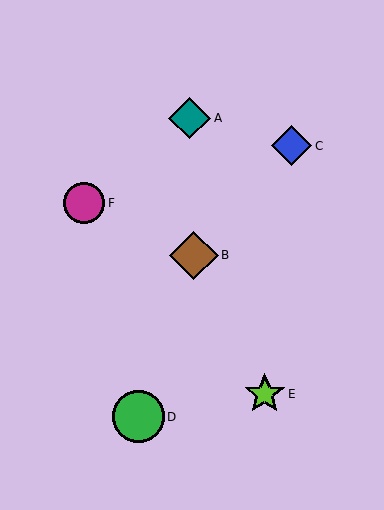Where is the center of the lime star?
The center of the lime star is at (265, 394).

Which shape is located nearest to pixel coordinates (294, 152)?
The blue diamond (labeled C) at (292, 146) is nearest to that location.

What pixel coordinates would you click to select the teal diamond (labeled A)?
Click at (190, 118) to select the teal diamond A.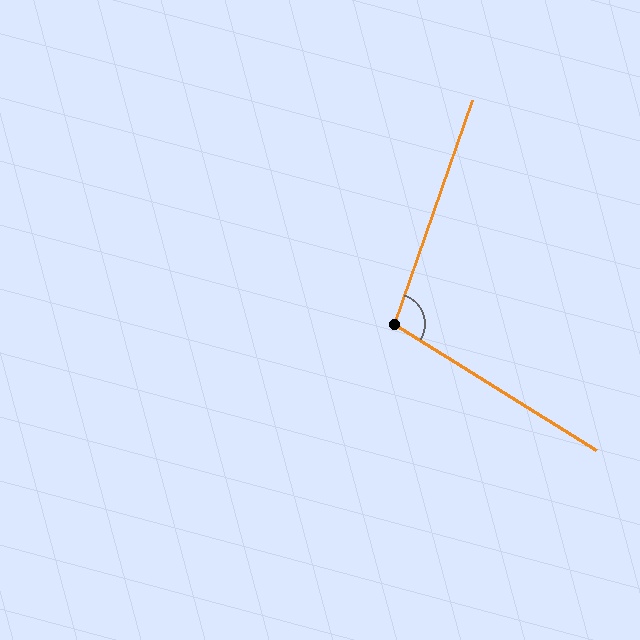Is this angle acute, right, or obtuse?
It is obtuse.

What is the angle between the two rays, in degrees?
Approximately 103 degrees.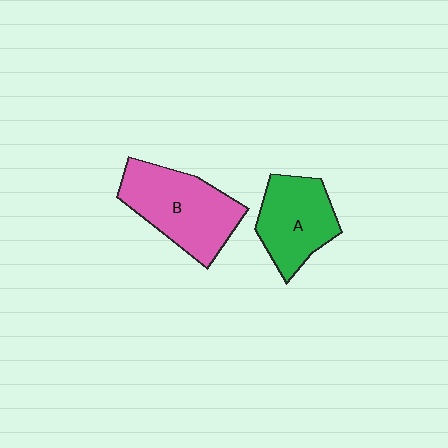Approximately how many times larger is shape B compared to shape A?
Approximately 1.3 times.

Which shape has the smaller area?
Shape A (green).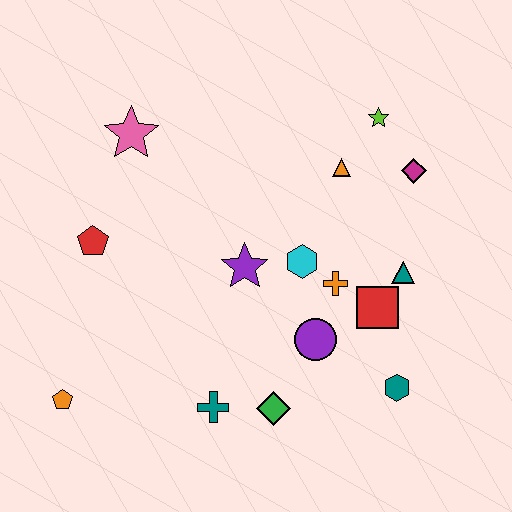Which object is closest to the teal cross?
The green diamond is closest to the teal cross.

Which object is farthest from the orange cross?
The orange pentagon is farthest from the orange cross.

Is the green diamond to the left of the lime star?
Yes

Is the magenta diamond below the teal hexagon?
No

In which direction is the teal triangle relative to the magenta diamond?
The teal triangle is below the magenta diamond.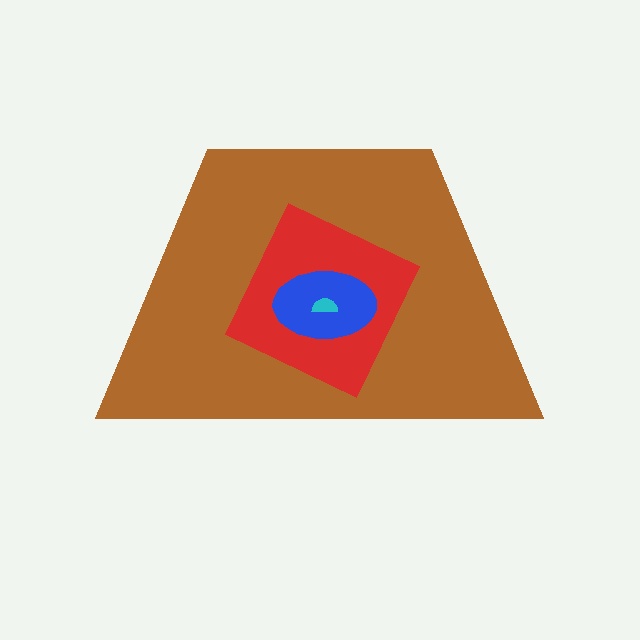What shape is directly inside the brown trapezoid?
The red diamond.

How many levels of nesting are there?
4.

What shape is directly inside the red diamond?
The blue ellipse.